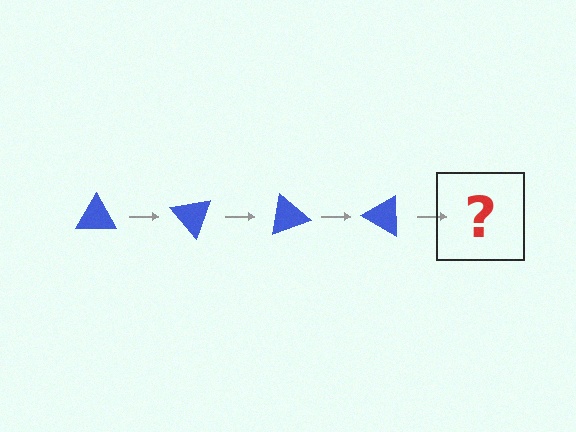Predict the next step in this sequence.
The next step is a blue triangle rotated 200 degrees.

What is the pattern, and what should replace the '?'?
The pattern is that the triangle rotates 50 degrees each step. The '?' should be a blue triangle rotated 200 degrees.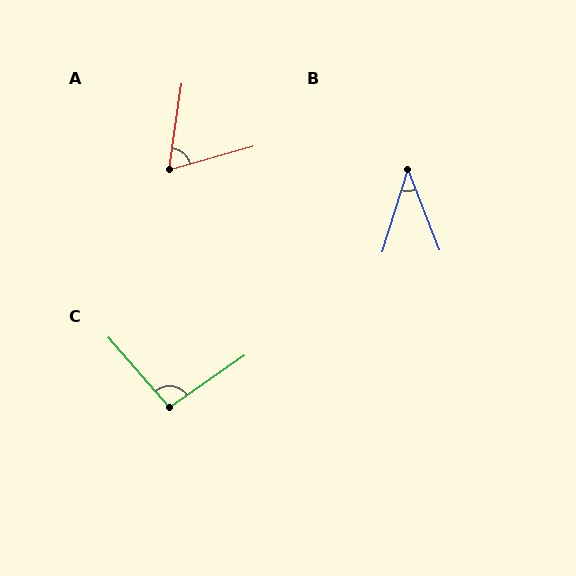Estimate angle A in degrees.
Approximately 66 degrees.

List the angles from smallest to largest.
B (39°), A (66°), C (96°).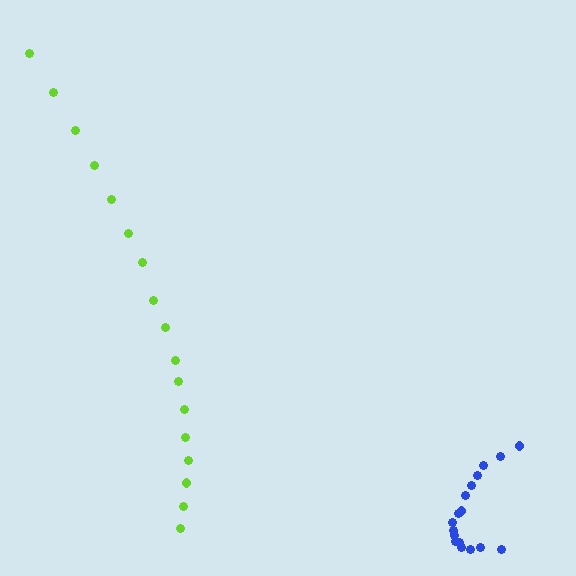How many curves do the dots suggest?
There are 2 distinct paths.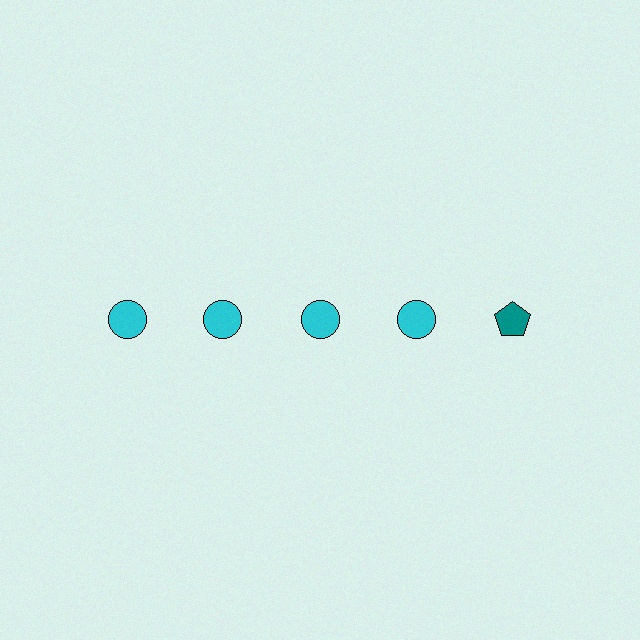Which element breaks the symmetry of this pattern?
The teal pentagon in the top row, rightmost column breaks the symmetry. All other shapes are cyan circles.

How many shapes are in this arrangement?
There are 5 shapes arranged in a grid pattern.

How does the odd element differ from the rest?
It differs in both color (teal instead of cyan) and shape (pentagon instead of circle).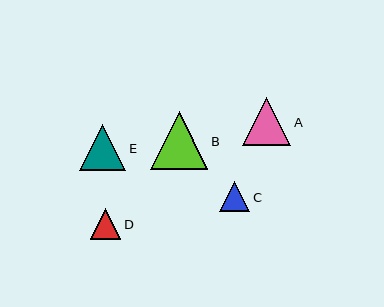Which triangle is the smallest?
Triangle C is the smallest with a size of approximately 31 pixels.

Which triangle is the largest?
Triangle B is the largest with a size of approximately 58 pixels.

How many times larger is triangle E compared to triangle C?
Triangle E is approximately 1.5 times the size of triangle C.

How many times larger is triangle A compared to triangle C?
Triangle A is approximately 1.6 times the size of triangle C.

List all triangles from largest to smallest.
From largest to smallest: B, A, E, D, C.